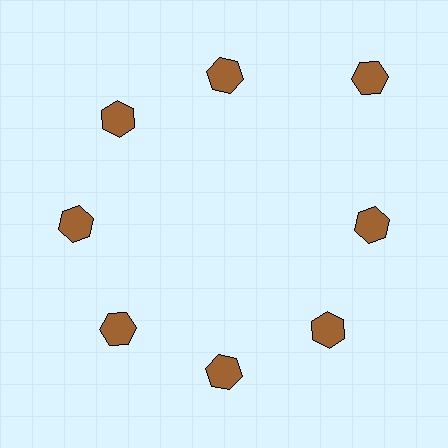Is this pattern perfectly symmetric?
No. The 8 brown hexagons are arranged in a ring, but one element near the 2 o'clock position is pushed outward from the center, breaking the 8-fold rotational symmetry.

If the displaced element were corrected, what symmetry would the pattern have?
It would have 8-fold rotational symmetry — the pattern would map onto itself every 45 degrees.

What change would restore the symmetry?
The symmetry would be restored by moving it inward, back onto the ring so that all 8 hexagons sit at equal angles and equal distance from the center.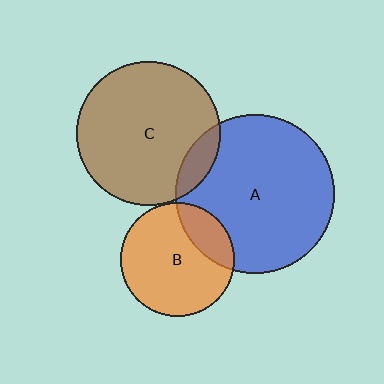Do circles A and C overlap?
Yes.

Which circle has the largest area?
Circle A (blue).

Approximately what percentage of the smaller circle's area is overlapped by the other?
Approximately 10%.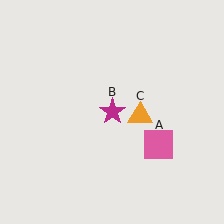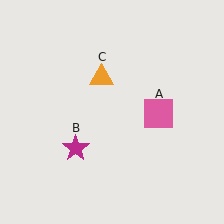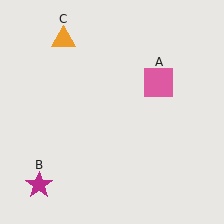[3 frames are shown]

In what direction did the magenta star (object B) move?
The magenta star (object B) moved down and to the left.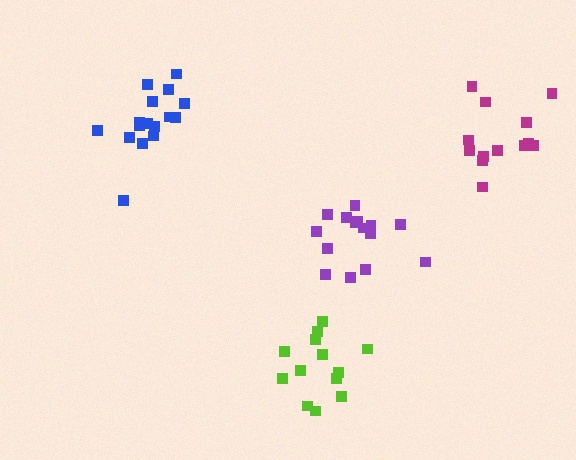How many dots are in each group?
Group 1: 13 dots, Group 2: 15 dots, Group 3: 16 dots, Group 4: 13 dots (57 total).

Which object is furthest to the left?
The blue cluster is leftmost.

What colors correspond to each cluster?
The clusters are colored: magenta, purple, blue, lime.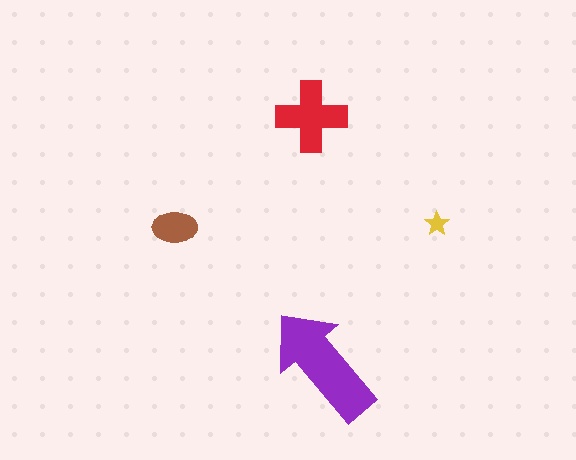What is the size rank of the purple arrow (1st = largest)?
1st.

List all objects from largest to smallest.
The purple arrow, the red cross, the brown ellipse, the yellow star.